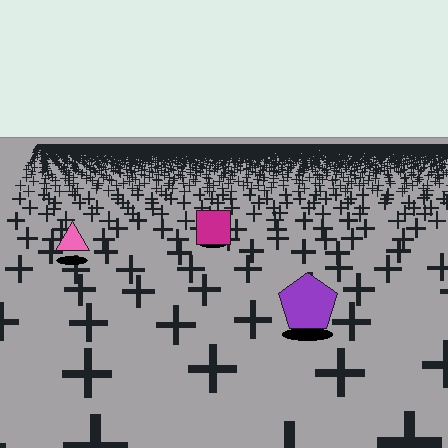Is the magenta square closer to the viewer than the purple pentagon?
No. The purple pentagon is closer — you can tell from the texture gradient: the ground texture is coarser near it.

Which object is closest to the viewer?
The purple pentagon is closest. The texture marks near it are larger and more spread out.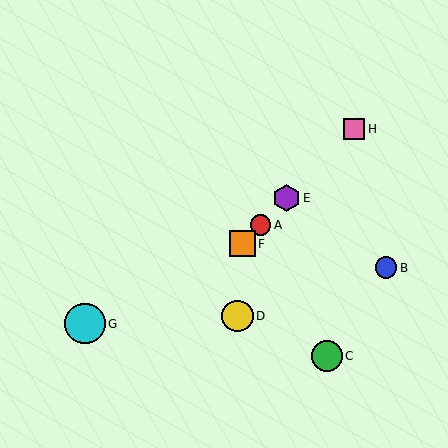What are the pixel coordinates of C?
Object C is at (327, 356).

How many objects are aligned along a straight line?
4 objects (A, E, F, H) are aligned along a straight line.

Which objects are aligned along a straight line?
Objects A, E, F, H are aligned along a straight line.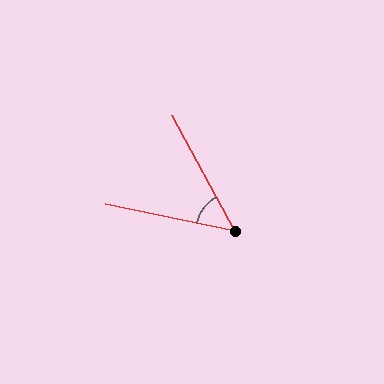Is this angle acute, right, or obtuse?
It is acute.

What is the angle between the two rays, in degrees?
Approximately 50 degrees.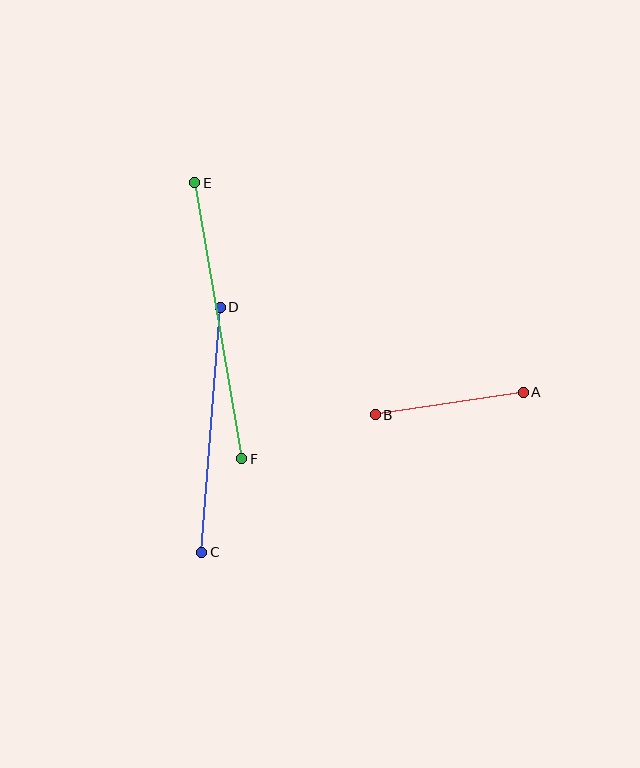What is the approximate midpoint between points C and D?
The midpoint is at approximately (211, 430) pixels.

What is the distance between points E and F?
The distance is approximately 280 pixels.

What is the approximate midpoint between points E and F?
The midpoint is at approximately (218, 321) pixels.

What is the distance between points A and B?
The distance is approximately 150 pixels.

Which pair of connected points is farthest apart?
Points E and F are farthest apart.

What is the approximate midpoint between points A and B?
The midpoint is at approximately (449, 403) pixels.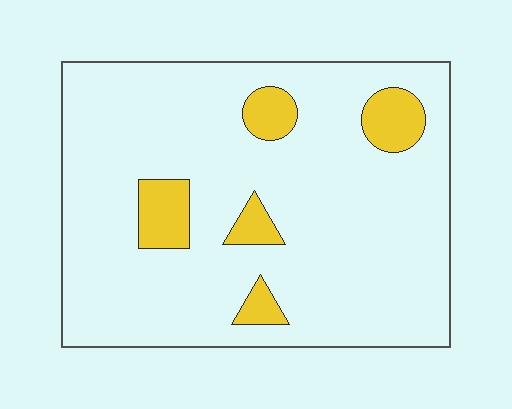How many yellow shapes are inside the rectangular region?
5.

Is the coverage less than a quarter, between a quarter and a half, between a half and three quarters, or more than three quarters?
Less than a quarter.